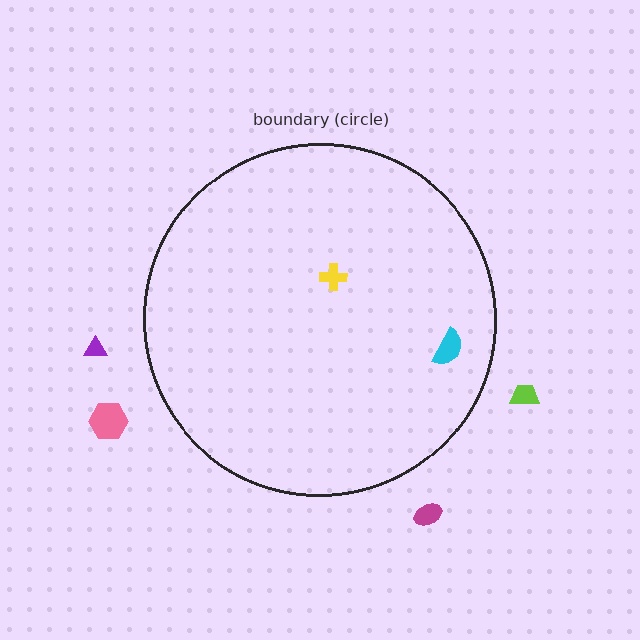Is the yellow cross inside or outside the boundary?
Inside.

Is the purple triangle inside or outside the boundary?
Outside.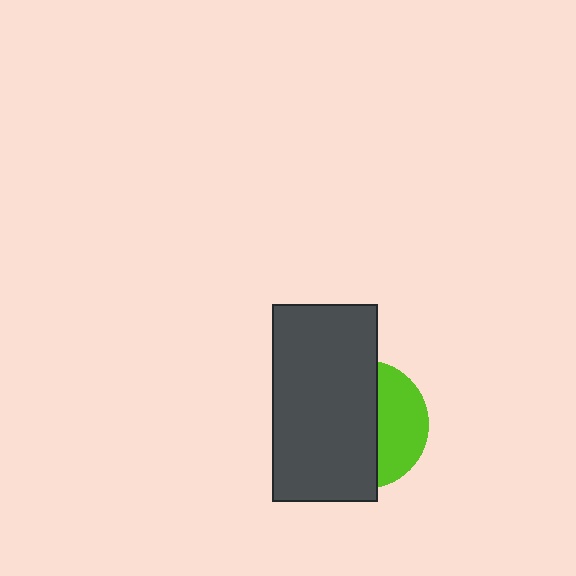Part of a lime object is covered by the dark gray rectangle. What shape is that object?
It is a circle.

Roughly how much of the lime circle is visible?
A small part of it is visible (roughly 37%).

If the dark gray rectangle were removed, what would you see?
You would see the complete lime circle.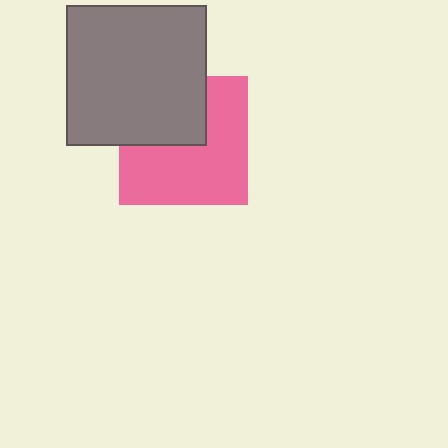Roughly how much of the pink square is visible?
About half of it is visible (roughly 63%).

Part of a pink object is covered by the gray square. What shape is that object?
It is a square.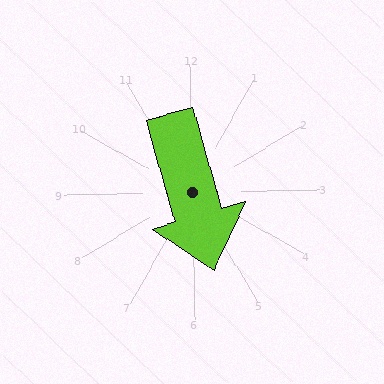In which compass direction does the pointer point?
South.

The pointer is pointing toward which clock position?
Roughly 6 o'clock.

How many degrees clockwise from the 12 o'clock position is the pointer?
Approximately 165 degrees.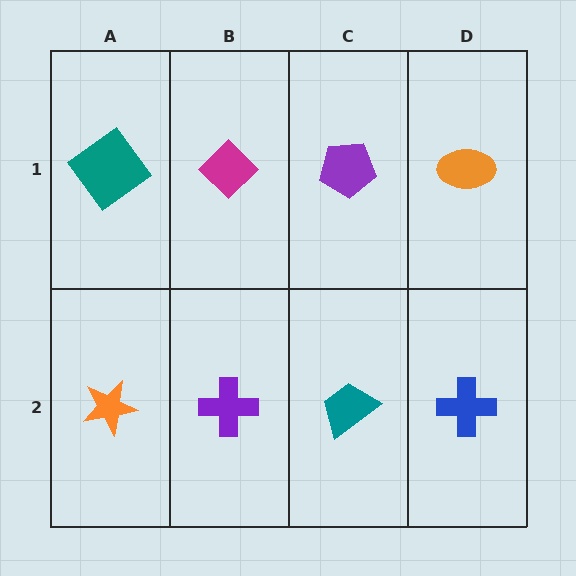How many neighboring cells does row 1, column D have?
2.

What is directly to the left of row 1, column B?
A teal diamond.